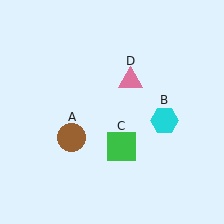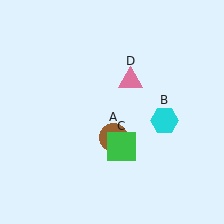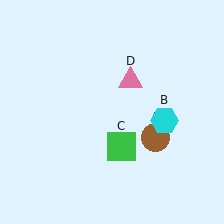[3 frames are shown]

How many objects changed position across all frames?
1 object changed position: brown circle (object A).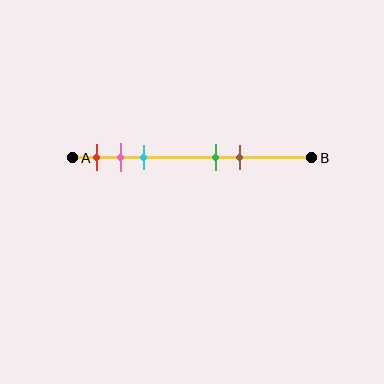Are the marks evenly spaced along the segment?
No, the marks are not evenly spaced.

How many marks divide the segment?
There are 5 marks dividing the segment.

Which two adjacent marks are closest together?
The pink and cyan marks are the closest adjacent pair.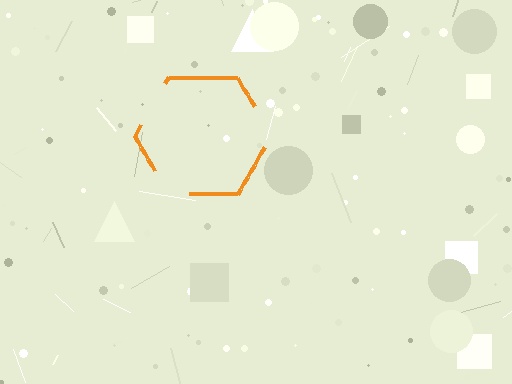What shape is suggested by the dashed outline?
The dashed outline suggests a hexagon.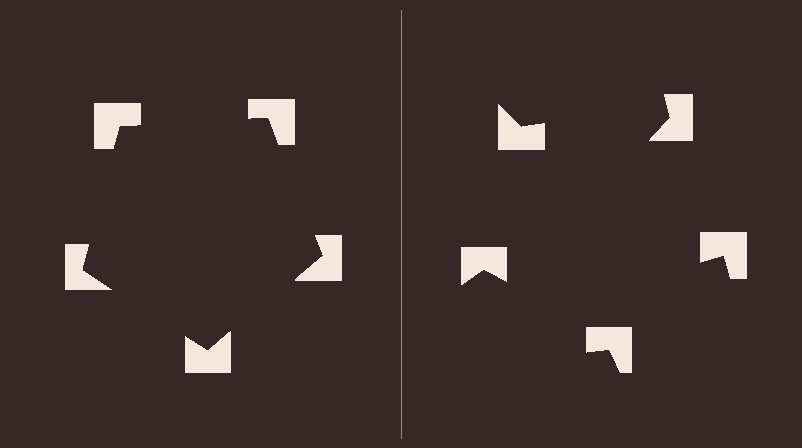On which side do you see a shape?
An illusory pentagon appears on the left side. On the right side the wedge cuts are rotated, so no coherent shape forms.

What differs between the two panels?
The notched squares are positioned identically on both sides; only the wedge orientations differ. On the left they align to a pentagon; on the right they are misaligned.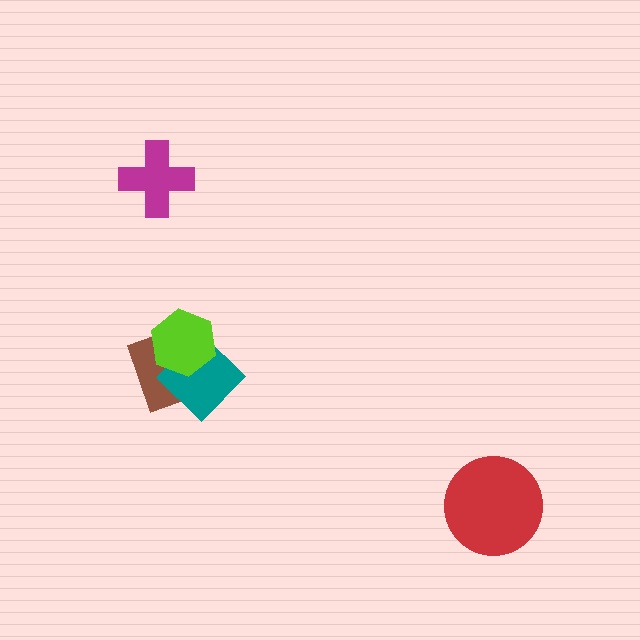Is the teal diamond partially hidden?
Yes, it is partially covered by another shape.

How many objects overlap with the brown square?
2 objects overlap with the brown square.